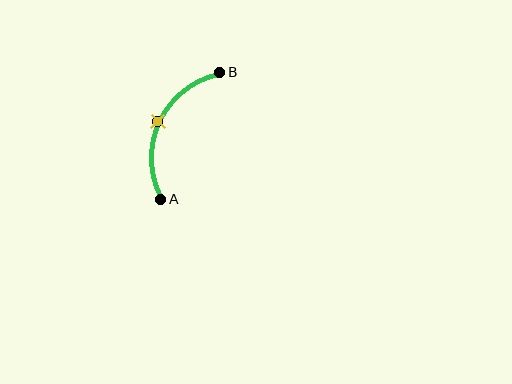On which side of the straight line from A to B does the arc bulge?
The arc bulges to the left of the straight line connecting A and B.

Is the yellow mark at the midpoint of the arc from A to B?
Yes. The yellow mark lies on the arc at equal arc-length from both A and B — it is the arc midpoint.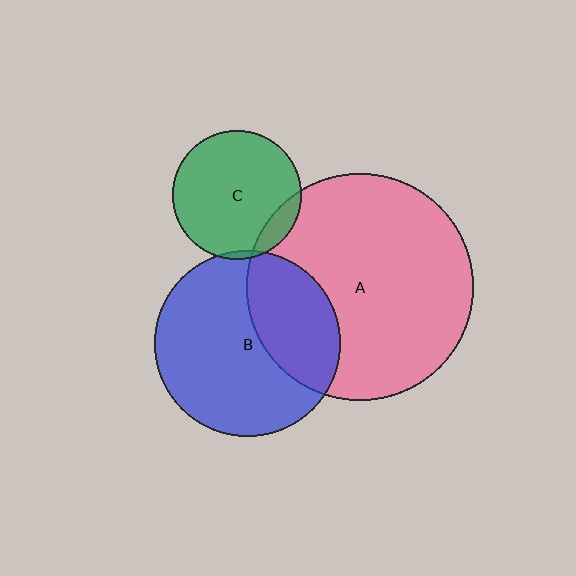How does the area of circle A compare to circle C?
Approximately 3.1 times.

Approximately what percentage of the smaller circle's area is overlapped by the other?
Approximately 10%.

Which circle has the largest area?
Circle A (pink).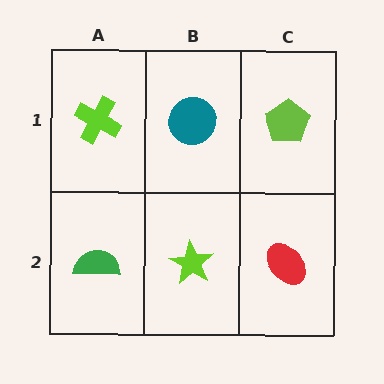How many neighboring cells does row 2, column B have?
3.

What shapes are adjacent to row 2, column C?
A lime pentagon (row 1, column C), a lime star (row 2, column B).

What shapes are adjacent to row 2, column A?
A lime cross (row 1, column A), a lime star (row 2, column B).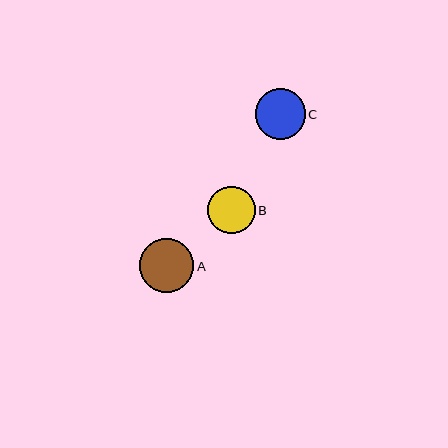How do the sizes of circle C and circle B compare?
Circle C and circle B are approximately the same size.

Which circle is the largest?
Circle A is the largest with a size of approximately 54 pixels.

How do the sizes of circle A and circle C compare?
Circle A and circle C are approximately the same size.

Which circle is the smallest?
Circle B is the smallest with a size of approximately 47 pixels.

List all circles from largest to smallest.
From largest to smallest: A, C, B.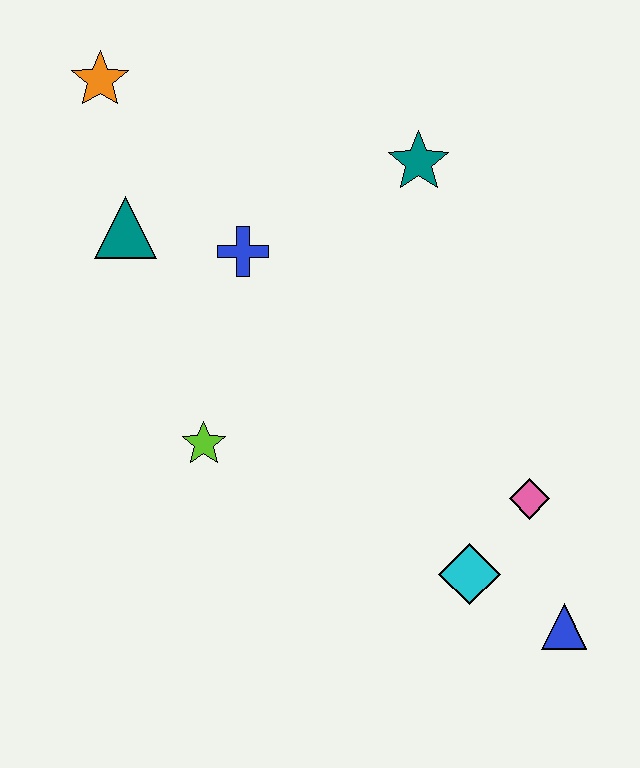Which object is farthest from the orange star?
The blue triangle is farthest from the orange star.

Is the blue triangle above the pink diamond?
No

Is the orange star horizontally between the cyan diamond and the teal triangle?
No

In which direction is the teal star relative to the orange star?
The teal star is to the right of the orange star.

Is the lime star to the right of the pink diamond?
No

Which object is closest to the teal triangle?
The blue cross is closest to the teal triangle.